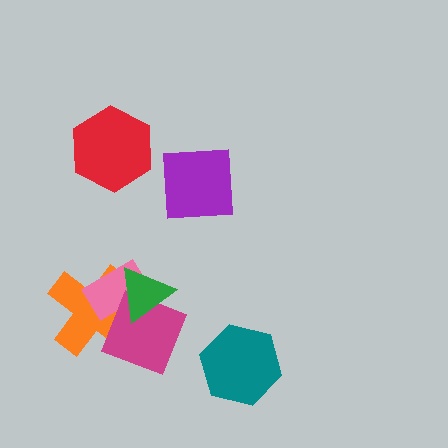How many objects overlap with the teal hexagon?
0 objects overlap with the teal hexagon.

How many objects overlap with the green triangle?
3 objects overlap with the green triangle.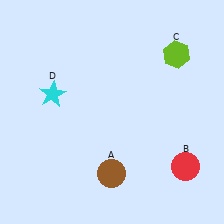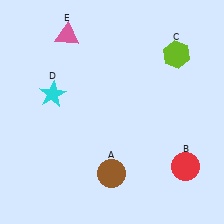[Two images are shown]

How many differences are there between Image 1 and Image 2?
There is 1 difference between the two images.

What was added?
A pink triangle (E) was added in Image 2.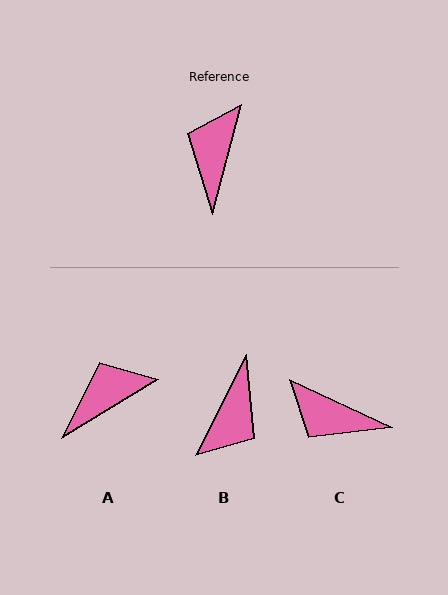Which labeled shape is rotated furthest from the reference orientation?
B, about 168 degrees away.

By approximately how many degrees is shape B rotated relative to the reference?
Approximately 168 degrees counter-clockwise.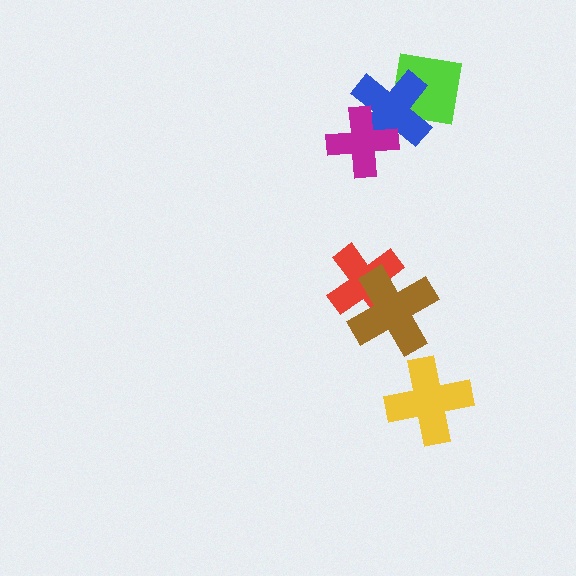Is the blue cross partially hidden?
Yes, it is partially covered by another shape.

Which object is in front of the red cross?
The brown cross is in front of the red cross.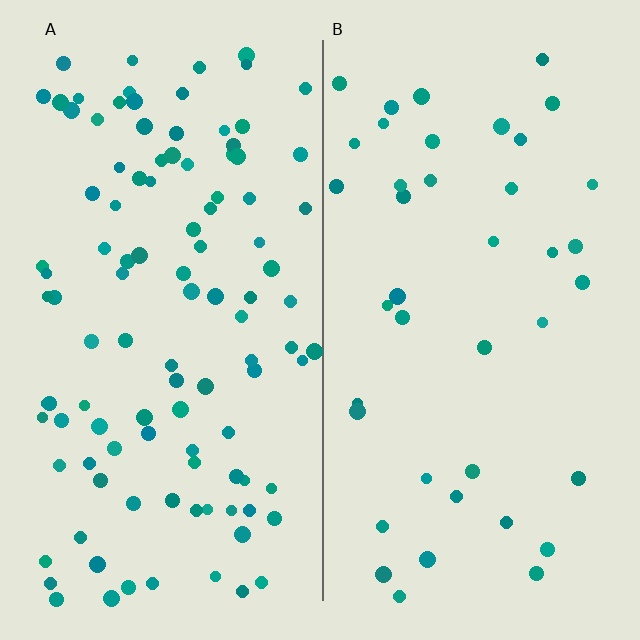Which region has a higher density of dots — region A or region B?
A (the left).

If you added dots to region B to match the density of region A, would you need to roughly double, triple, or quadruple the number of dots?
Approximately triple.